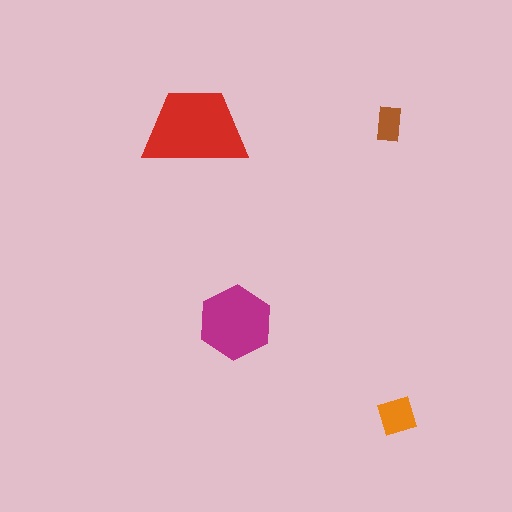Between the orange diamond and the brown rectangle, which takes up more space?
The orange diamond.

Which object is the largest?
The red trapezoid.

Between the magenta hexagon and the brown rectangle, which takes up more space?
The magenta hexagon.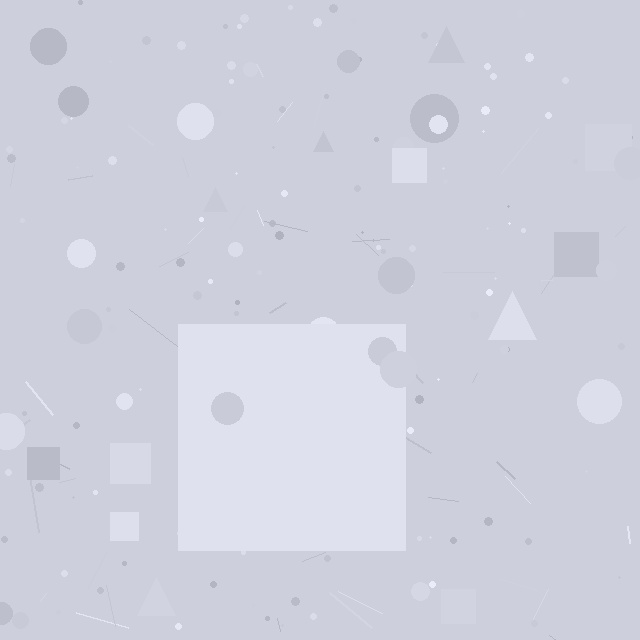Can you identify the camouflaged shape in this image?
The camouflaged shape is a square.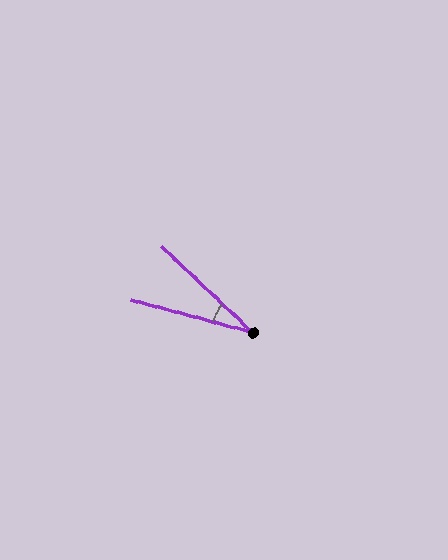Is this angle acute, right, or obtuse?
It is acute.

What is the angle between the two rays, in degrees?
Approximately 28 degrees.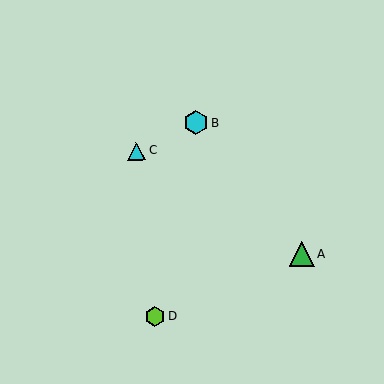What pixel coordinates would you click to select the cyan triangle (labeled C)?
Click at (136, 151) to select the cyan triangle C.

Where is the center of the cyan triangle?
The center of the cyan triangle is at (136, 151).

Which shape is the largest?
The green triangle (labeled A) is the largest.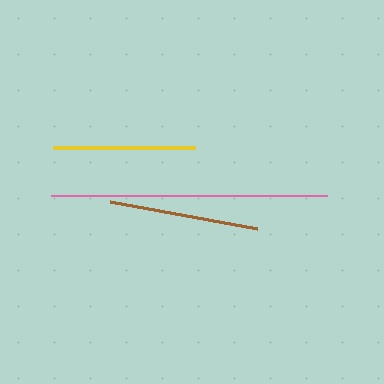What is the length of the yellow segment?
The yellow segment is approximately 142 pixels long.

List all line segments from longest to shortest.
From longest to shortest: pink, brown, yellow.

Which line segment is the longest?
The pink line is the longest at approximately 276 pixels.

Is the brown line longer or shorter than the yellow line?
The brown line is longer than the yellow line.